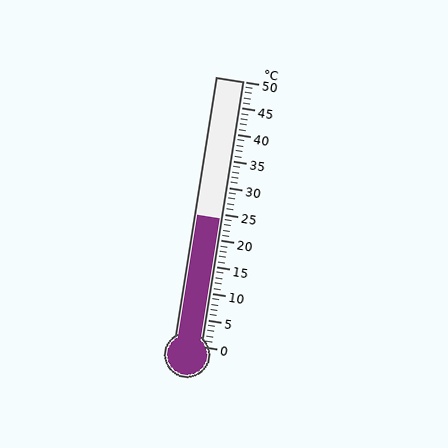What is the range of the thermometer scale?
The thermometer scale ranges from 0°C to 50°C.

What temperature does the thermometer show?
The thermometer shows approximately 24°C.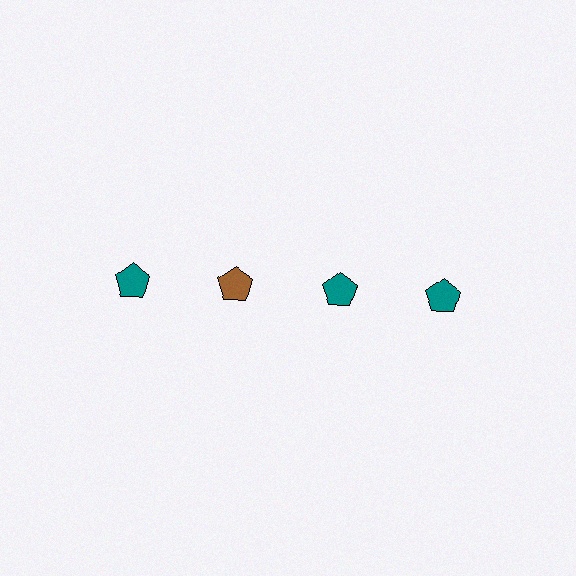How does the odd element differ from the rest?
It has a different color: brown instead of teal.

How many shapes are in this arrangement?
There are 4 shapes arranged in a grid pattern.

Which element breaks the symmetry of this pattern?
The brown pentagon in the top row, second from left column breaks the symmetry. All other shapes are teal pentagons.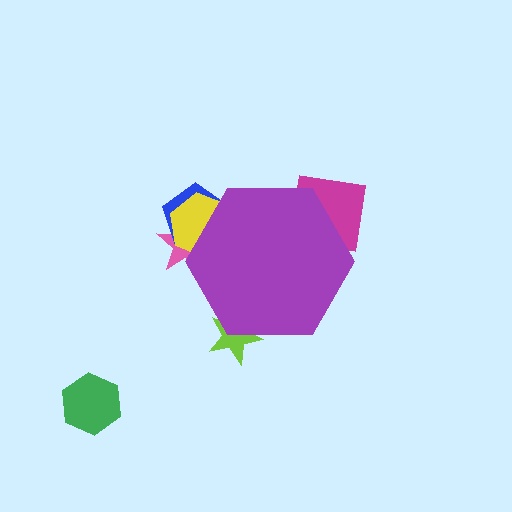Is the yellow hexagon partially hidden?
Yes, the yellow hexagon is partially hidden behind the purple hexagon.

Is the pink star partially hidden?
Yes, the pink star is partially hidden behind the purple hexagon.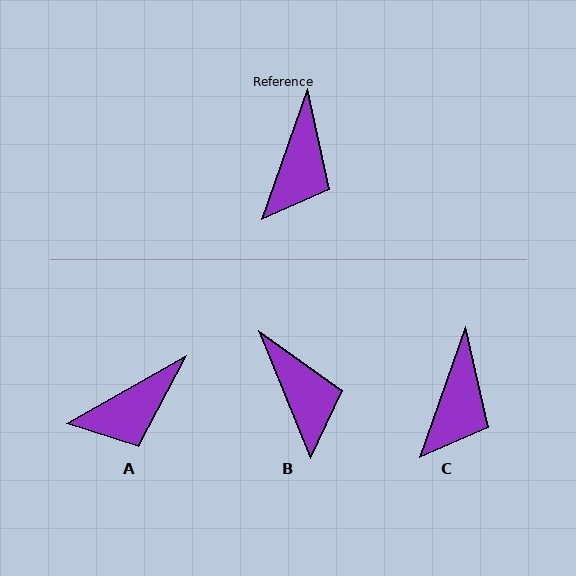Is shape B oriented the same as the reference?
No, it is off by about 42 degrees.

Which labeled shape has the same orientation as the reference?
C.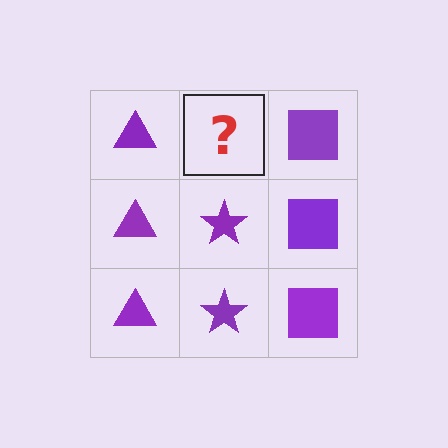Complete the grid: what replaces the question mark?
The question mark should be replaced with a purple star.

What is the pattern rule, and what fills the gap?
The rule is that each column has a consistent shape. The gap should be filled with a purple star.